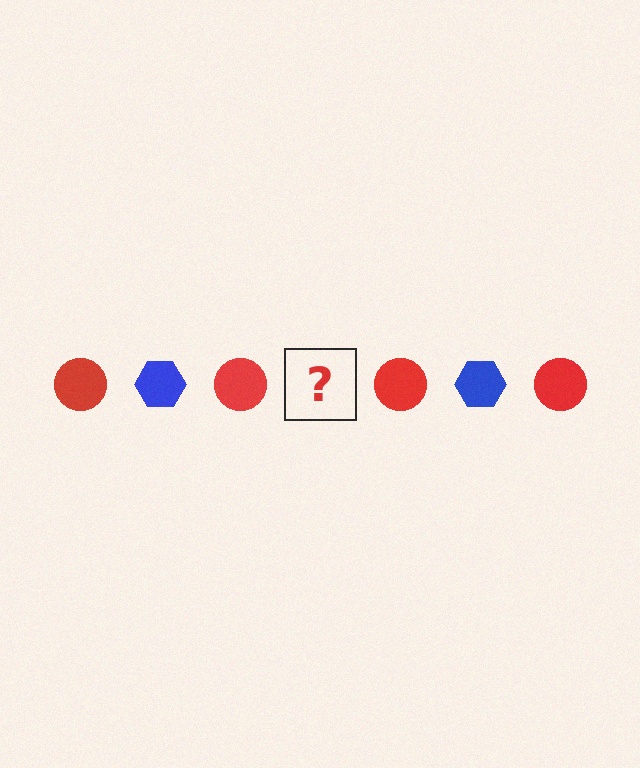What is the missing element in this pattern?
The missing element is a blue hexagon.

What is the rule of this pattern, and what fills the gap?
The rule is that the pattern alternates between red circle and blue hexagon. The gap should be filled with a blue hexagon.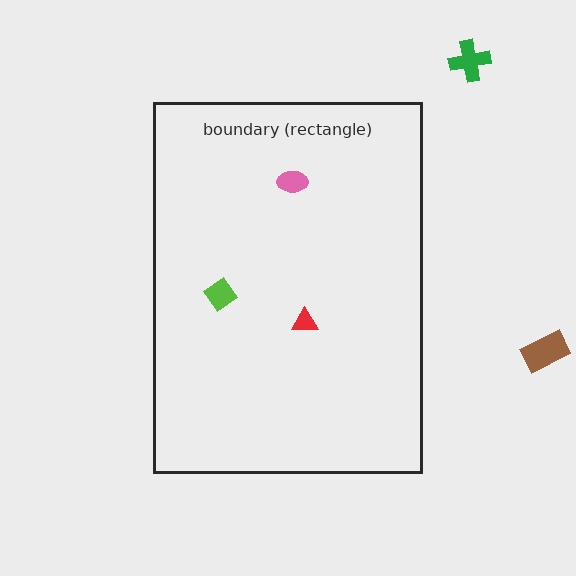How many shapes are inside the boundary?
3 inside, 2 outside.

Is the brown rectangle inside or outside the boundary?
Outside.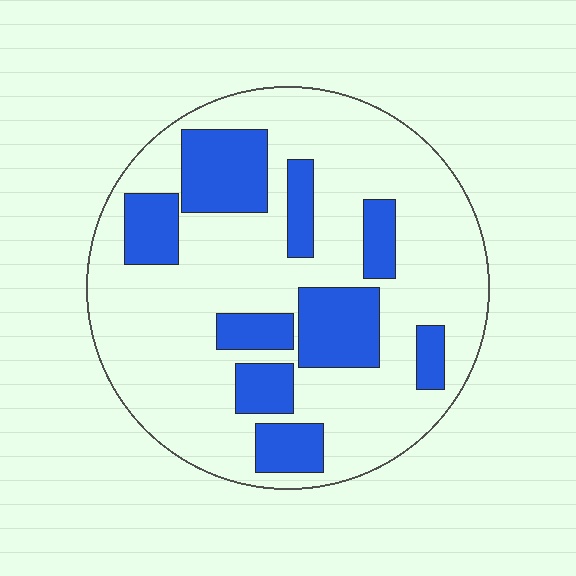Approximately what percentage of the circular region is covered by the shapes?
Approximately 25%.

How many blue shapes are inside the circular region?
9.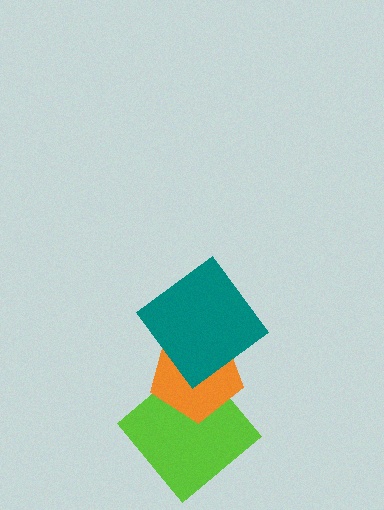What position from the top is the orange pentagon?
The orange pentagon is 2nd from the top.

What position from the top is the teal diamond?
The teal diamond is 1st from the top.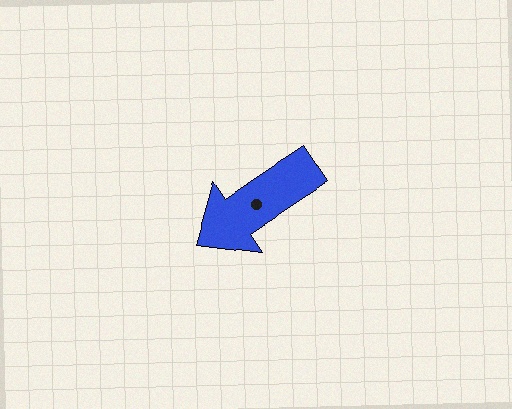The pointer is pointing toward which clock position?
Roughly 8 o'clock.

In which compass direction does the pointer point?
Southwest.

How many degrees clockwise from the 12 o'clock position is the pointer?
Approximately 237 degrees.